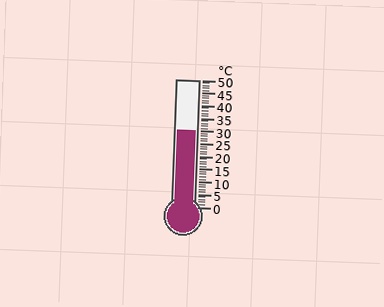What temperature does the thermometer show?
The thermometer shows approximately 30°C.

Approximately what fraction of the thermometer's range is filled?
The thermometer is filled to approximately 60% of its range.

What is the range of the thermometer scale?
The thermometer scale ranges from 0°C to 50°C.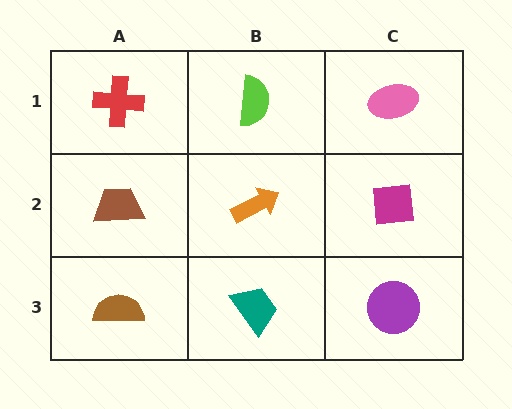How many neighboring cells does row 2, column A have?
3.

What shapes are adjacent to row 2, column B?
A lime semicircle (row 1, column B), a teal trapezoid (row 3, column B), a brown trapezoid (row 2, column A), a magenta square (row 2, column C).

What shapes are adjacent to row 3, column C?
A magenta square (row 2, column C), a teal trapezoid (row 3, column B).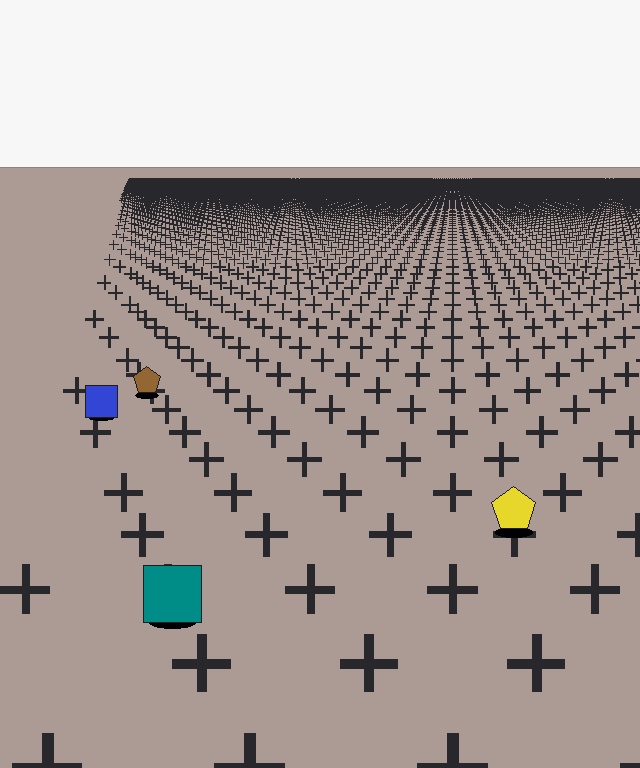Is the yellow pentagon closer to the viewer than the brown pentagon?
Yes. The yellow pentagon is closer — you can tell from the texture gradient: the ground texture is coarser near it.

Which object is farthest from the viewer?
The brown pentagon is farthest from the viewer. It appears smaller and the ground texture around it is denser.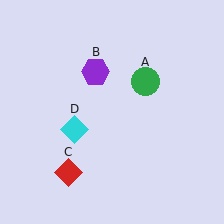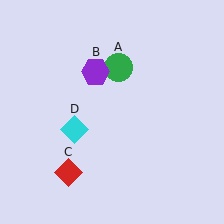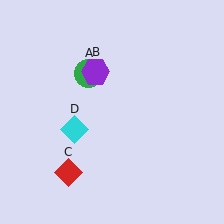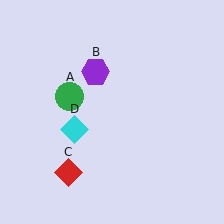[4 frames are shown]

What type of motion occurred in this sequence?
The green circle (object A) rotated counterclockwise around the center of the scene.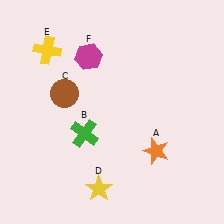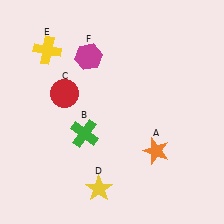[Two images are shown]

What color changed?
The circle (C) changed from brown in Image 1 to red in Image 2.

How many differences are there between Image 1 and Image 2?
There is 1 difference between the two images.